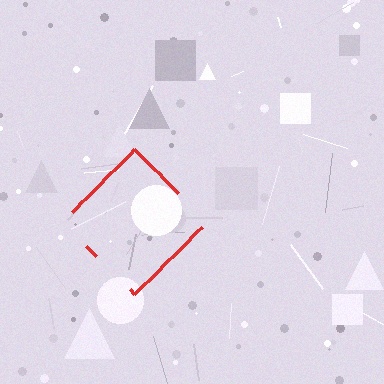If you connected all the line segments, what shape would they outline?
They would outline a diamond.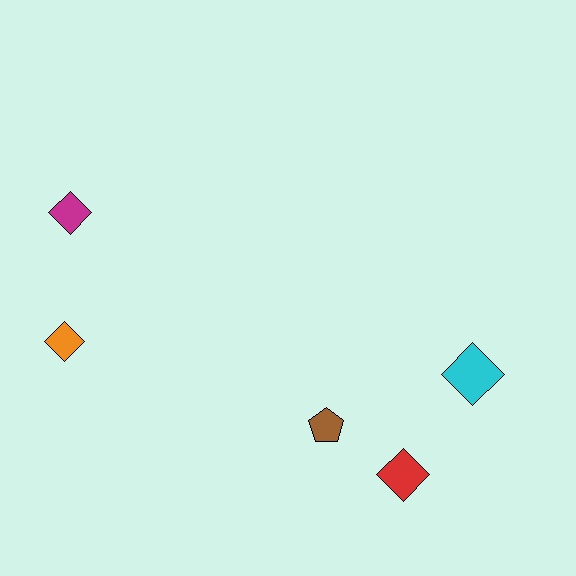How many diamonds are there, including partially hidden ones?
There are 4 diamonds.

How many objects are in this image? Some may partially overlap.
There are 5 objects.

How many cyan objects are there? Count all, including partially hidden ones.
There is 1 cyan object.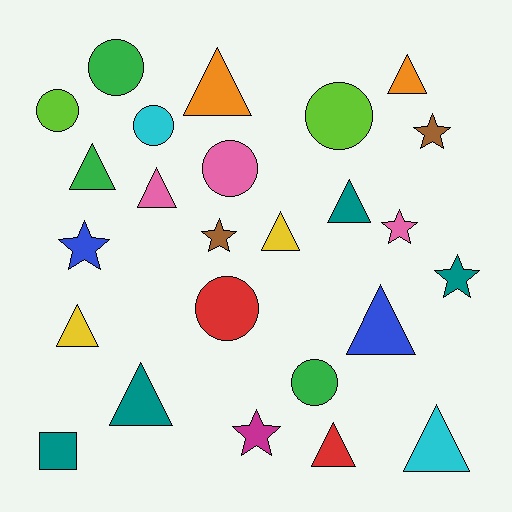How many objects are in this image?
There are 25 objects.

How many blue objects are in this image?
There are 2 blue objects.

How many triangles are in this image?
There are 11 triangles.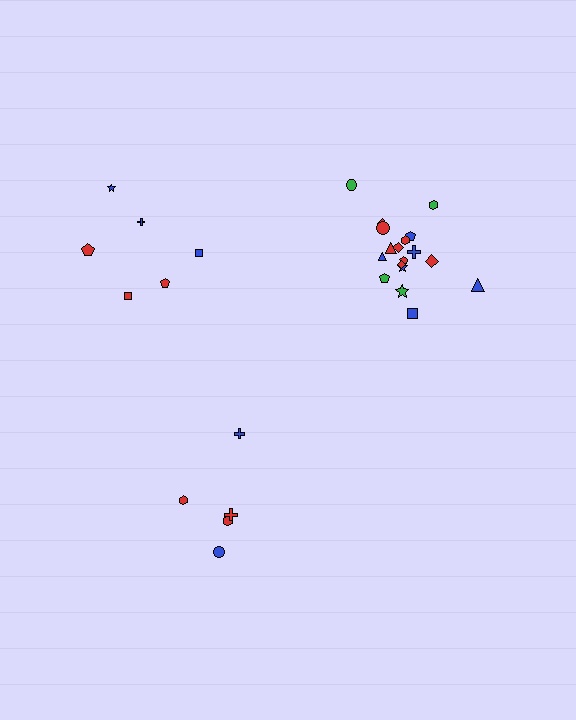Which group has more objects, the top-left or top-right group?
The top-right group.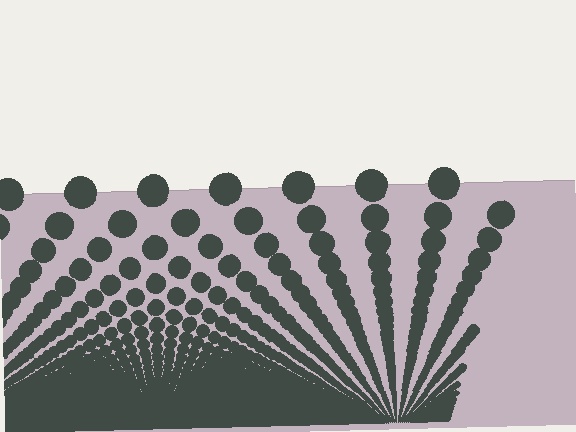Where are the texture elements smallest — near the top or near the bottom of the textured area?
Near the bottom.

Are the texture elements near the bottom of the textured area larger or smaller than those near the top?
Smaller. The gradient is inverted — elements near the bottom are smaller and denser.